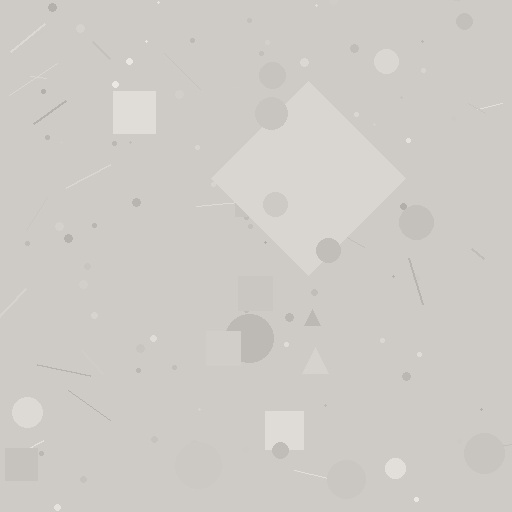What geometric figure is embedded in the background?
A diamond is embedded in the background.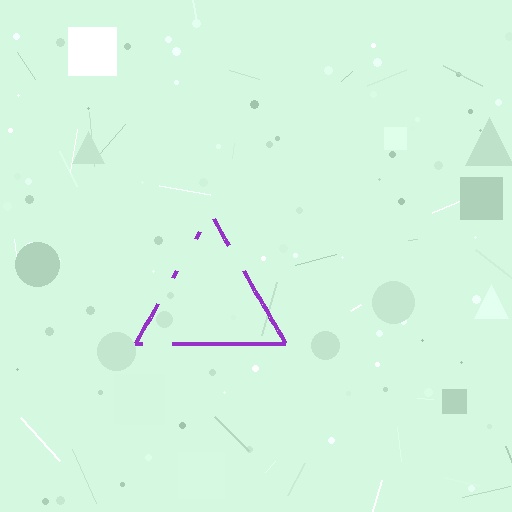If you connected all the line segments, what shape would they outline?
They would outline a triangle.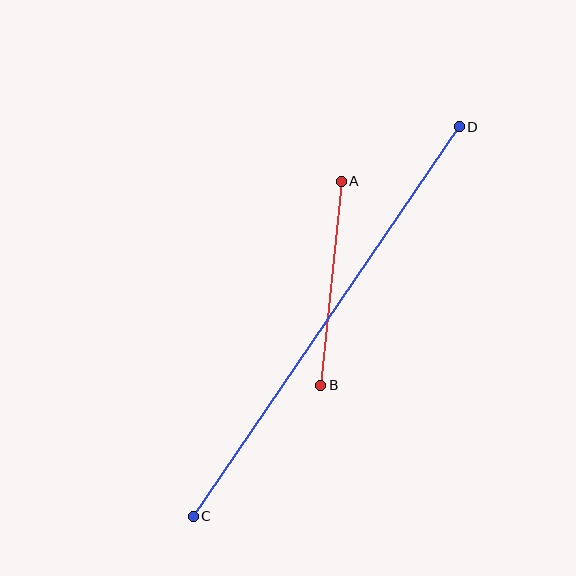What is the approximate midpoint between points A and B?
The midpoint is at approximately (331, 283) pixels.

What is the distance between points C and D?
The distance is approximately 472 pixels.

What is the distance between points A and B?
The distance is approximately 205 pixels.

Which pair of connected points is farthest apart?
Points C and D are farthest apart.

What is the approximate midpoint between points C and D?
The midpoint is at approximately (326, 322) pixels.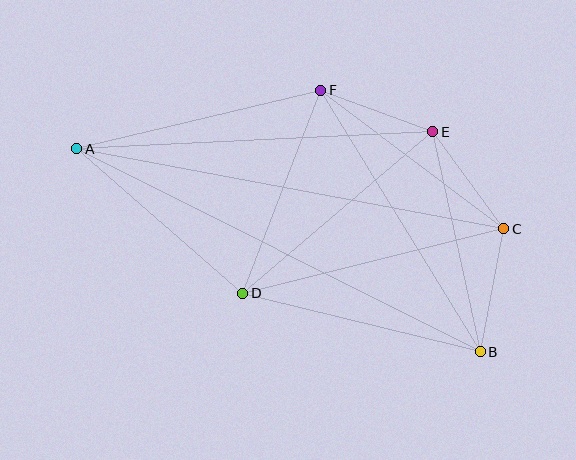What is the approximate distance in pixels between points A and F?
The distance between A and F is approximately 251 pixels.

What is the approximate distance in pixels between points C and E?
The distance between C and E is approximately 120 pixels.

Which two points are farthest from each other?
Points A and B are farthest from each other.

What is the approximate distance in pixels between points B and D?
The distance between B and D is approximately 244 pixels.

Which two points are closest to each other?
Points E and F are closest to each other.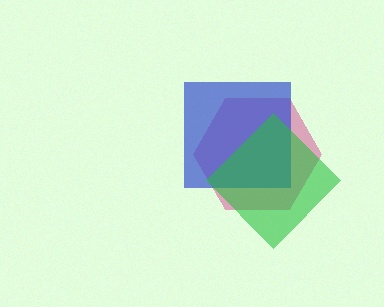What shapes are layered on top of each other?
The layered shapes are: a magenta hexagon, a blue square, a green diamond.